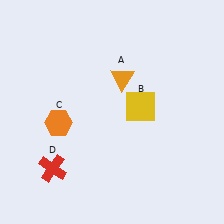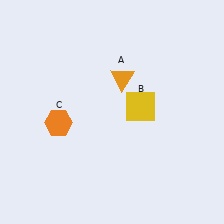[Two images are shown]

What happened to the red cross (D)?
The red cross (D) was removed in Image 2. It was in the bottom-left area of Image 1.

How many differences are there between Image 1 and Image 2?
There is 1 difference between the two images.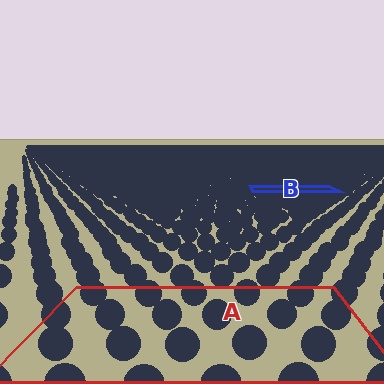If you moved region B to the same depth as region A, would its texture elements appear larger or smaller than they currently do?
They would appear larger. At a closer depth, the same texture elements are projected at a bigger on-screen size.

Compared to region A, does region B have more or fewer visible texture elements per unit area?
Region B has more texture elements per unit area — they are packed more densely because it is farther away.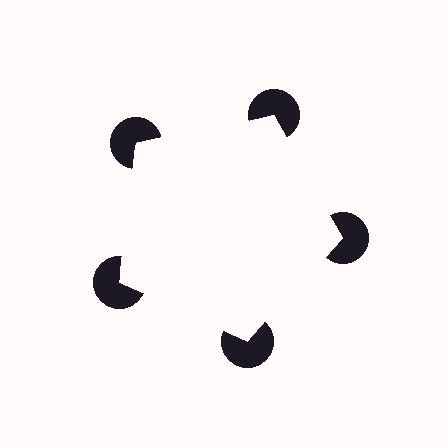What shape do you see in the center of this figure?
An illusory pentagon — its edges are inferred from the aligned wedge cuts in the pac-man discs, not physically drawn.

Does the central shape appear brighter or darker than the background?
It typically appears slightly brighter than the background, even though no actual brightness change is drawn.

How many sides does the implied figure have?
5 sides.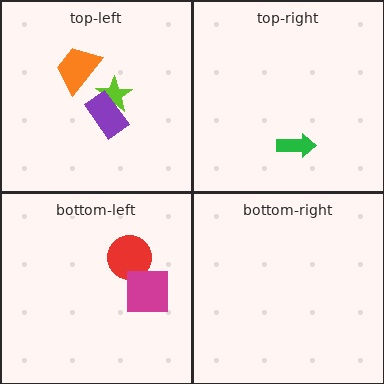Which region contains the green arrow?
The top-right region.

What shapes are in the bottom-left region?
The red circle, the magenta square.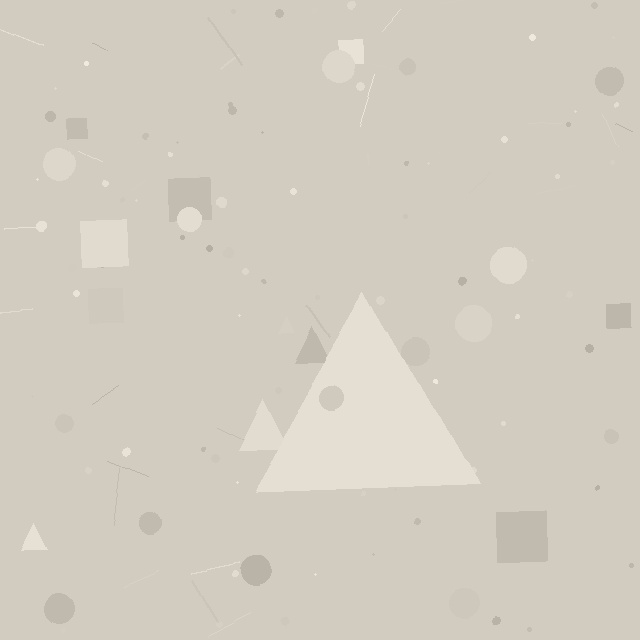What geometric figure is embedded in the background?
A triangle is embedded in the background.